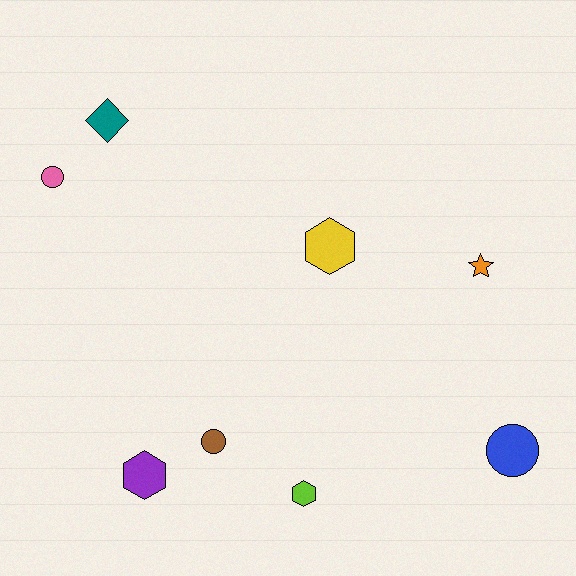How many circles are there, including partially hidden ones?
There are 3 circles.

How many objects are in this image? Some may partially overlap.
There are 8 objects.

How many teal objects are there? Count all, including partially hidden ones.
There is 1 teal object.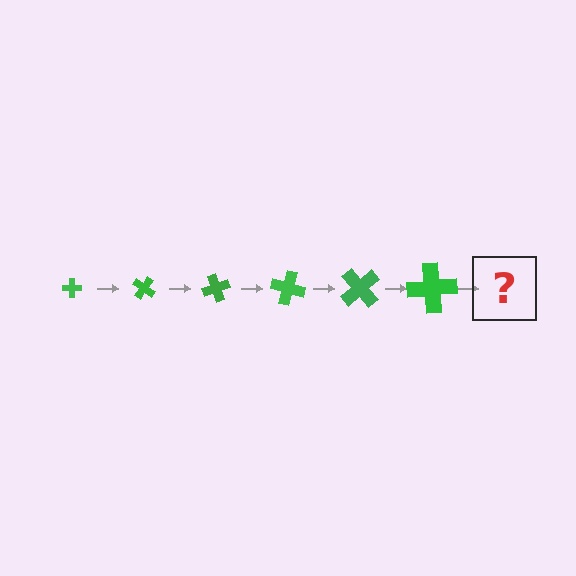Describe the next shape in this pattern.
It should be a cross, larger than the previous one and rotated 210 degrees from the start.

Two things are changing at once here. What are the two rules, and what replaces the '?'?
The two rules are that the cross grows larger each step and it rotates 35 degrees each step. The '?' should be a cross, larger than the previous one and rotated 210 degrees from the start.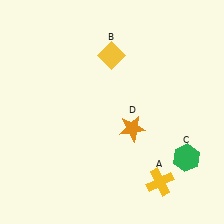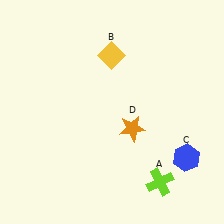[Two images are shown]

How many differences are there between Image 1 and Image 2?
There are 2 differences between the two images.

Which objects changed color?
A changed from yellow to lime. C changed from green to blue.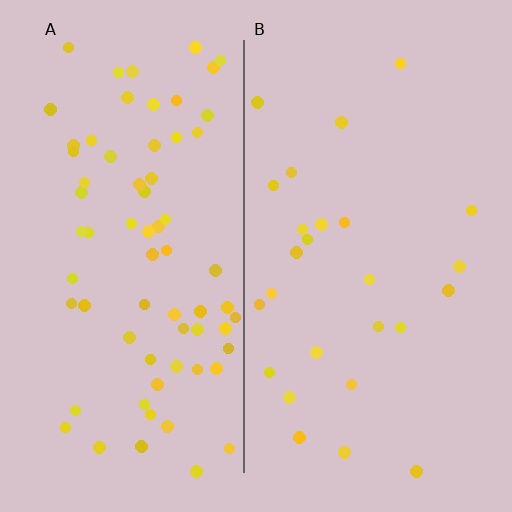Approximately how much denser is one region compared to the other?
Approximately 2.6× — region A over region B.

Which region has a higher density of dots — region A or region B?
A (the left).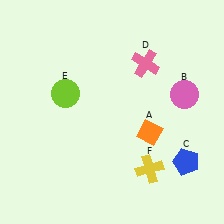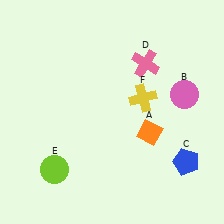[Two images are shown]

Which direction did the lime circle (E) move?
The lime circle (E) moved down.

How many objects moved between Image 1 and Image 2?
2 objects moved between the two images.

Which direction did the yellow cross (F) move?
The yellow cross (F) moved up.